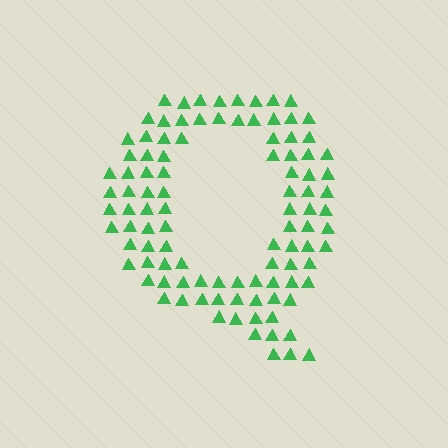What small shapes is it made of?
It is made of small triangles.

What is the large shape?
The large shape is the letter Q.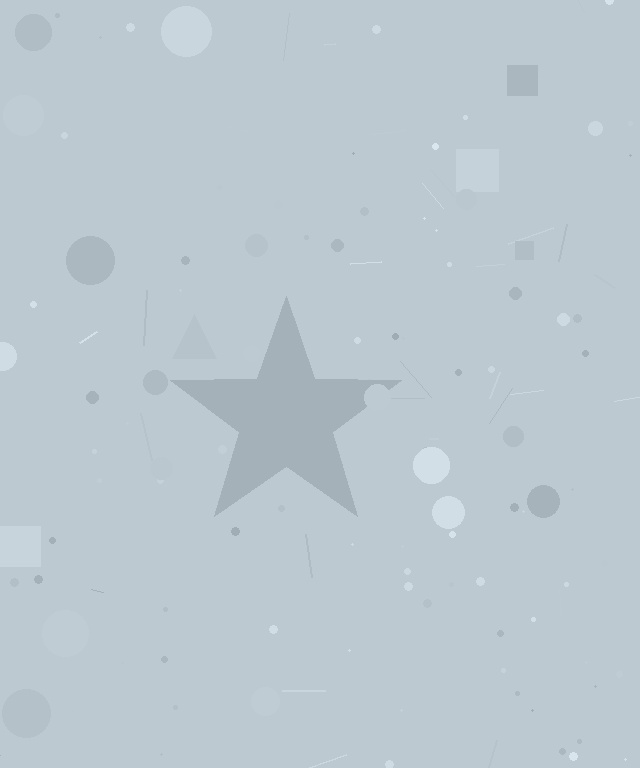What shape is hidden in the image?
A star is hidden in the image.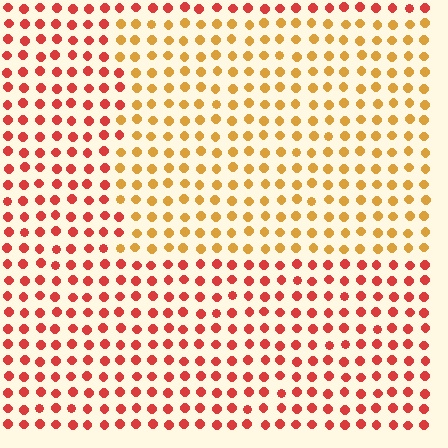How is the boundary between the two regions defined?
The boundary is defined purely by a slight shift in hue (about 39 degrees). Spacing, size, and orientation are identical on both sides.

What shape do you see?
I see a rectangle.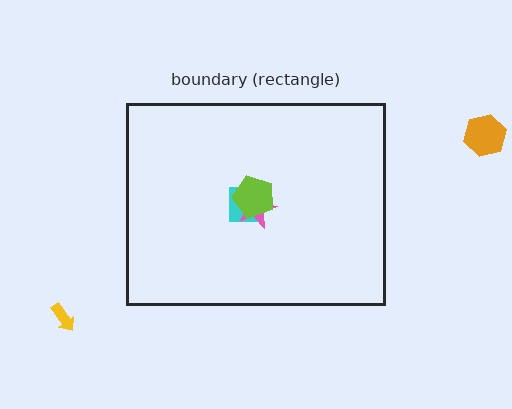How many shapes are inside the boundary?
3 inside, 2 outside.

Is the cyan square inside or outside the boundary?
Inside.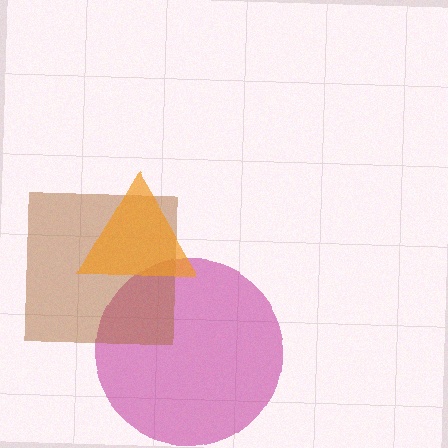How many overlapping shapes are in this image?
There are 3 overlapping shapes in the image.